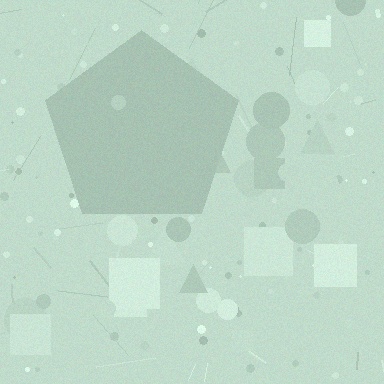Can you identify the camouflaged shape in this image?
The camouflaged shape is a pentagon.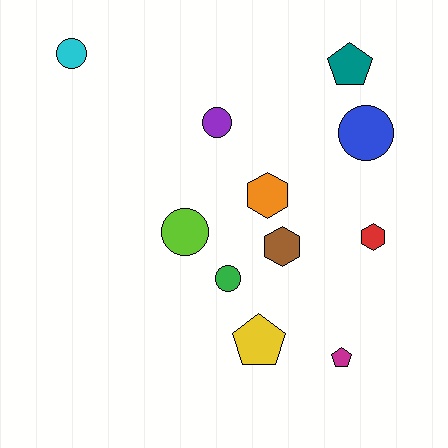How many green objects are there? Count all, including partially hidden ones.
There is 1 green object.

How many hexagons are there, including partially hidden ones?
There are 3 hexagons.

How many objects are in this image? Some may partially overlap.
There are 11 objects.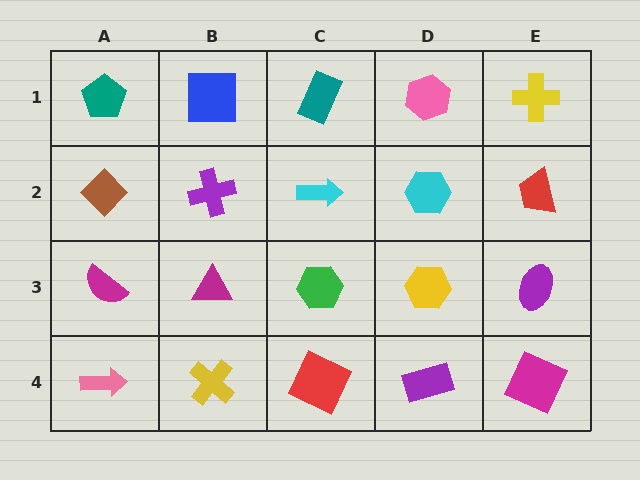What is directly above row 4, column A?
A magenta semicircle.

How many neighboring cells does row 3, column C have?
4.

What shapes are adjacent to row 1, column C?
A cyan arrow (row 2, column C), a blue square (row 1, column B), a pink hexagon (row 1, column D).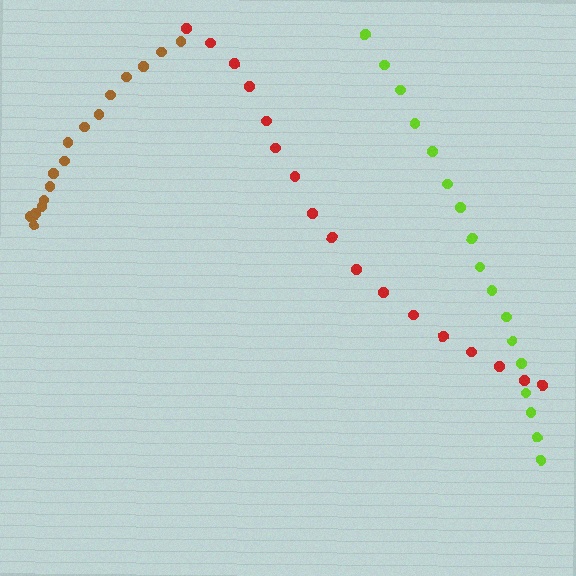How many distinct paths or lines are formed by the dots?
There are 3 distinct paths.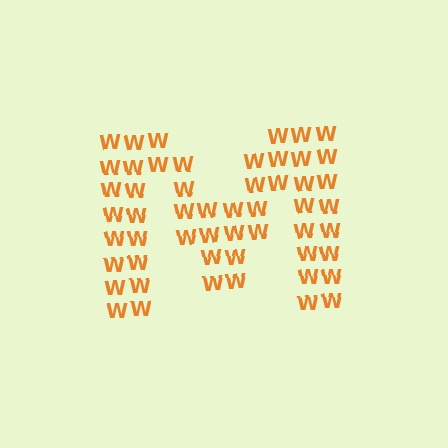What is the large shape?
The large shape is the letter M.